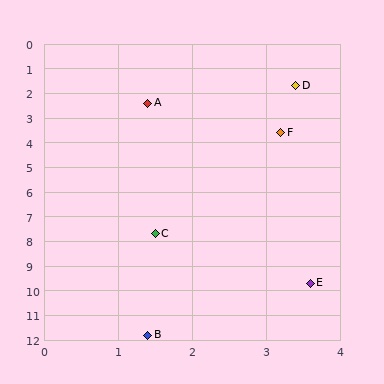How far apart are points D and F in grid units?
Points D and F are about 1.9 grid units apart.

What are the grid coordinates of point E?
Point E is at approximately (3.6, 9.7).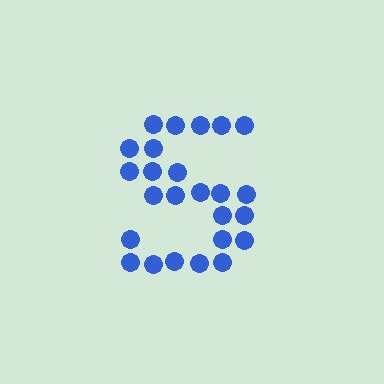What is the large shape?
The large shape is the letter S.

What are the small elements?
The small elements are circles.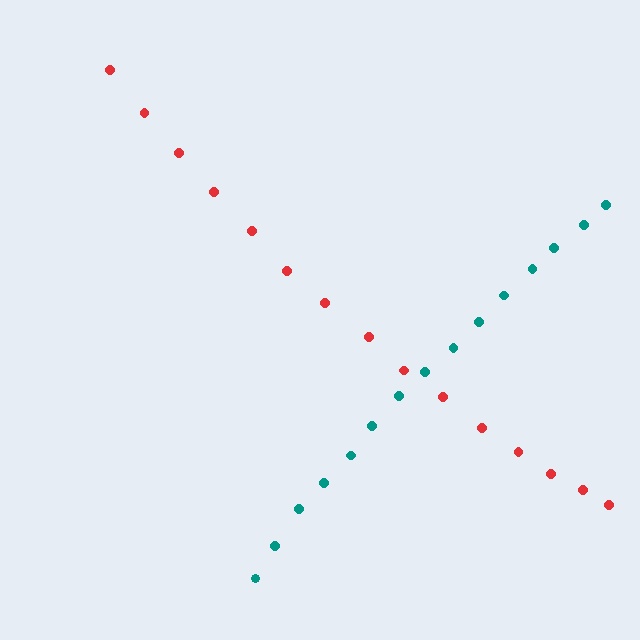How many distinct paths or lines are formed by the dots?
There are 2 distinct paths.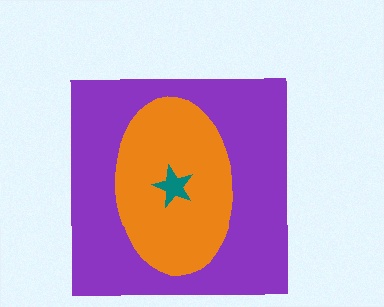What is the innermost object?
The teal star.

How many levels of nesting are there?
3.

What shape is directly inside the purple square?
The orange ellipse.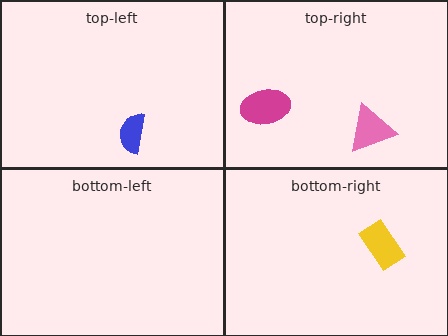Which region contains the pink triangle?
The top-right region.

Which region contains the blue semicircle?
The top-left region.